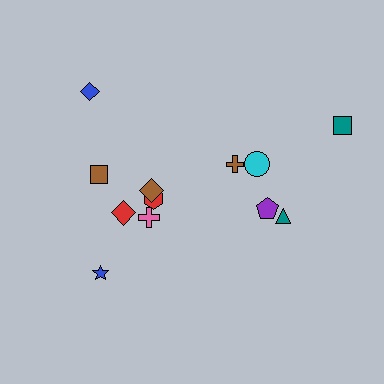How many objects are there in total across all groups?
There are 12 objects.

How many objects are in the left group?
There are 7 objects.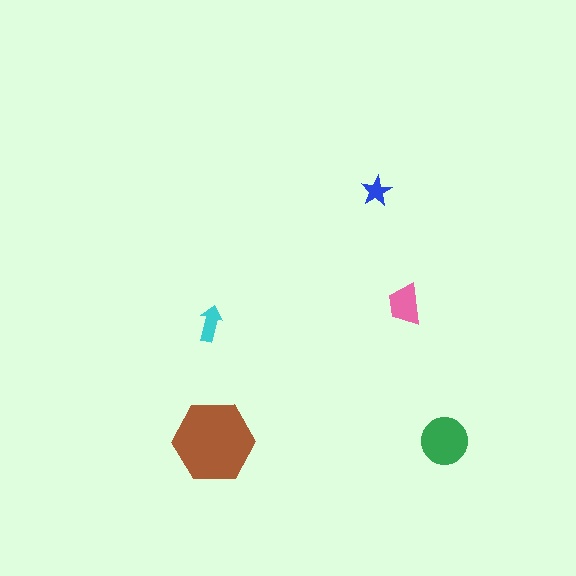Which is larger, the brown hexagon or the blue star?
The brown hexagon.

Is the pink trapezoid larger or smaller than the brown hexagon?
Smaller.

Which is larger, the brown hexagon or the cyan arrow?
The brown hexagon.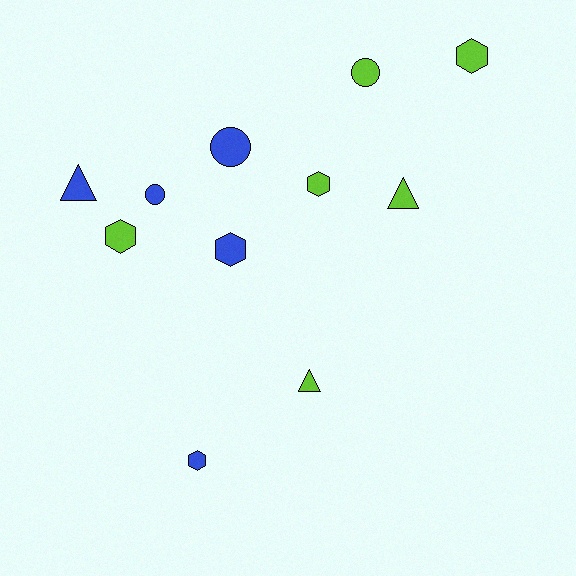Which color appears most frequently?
Lime, with 6 objects.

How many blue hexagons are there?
There are 2 blue hexagons.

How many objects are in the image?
There are 11 objects.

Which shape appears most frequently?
Hexagon, with 5 objects.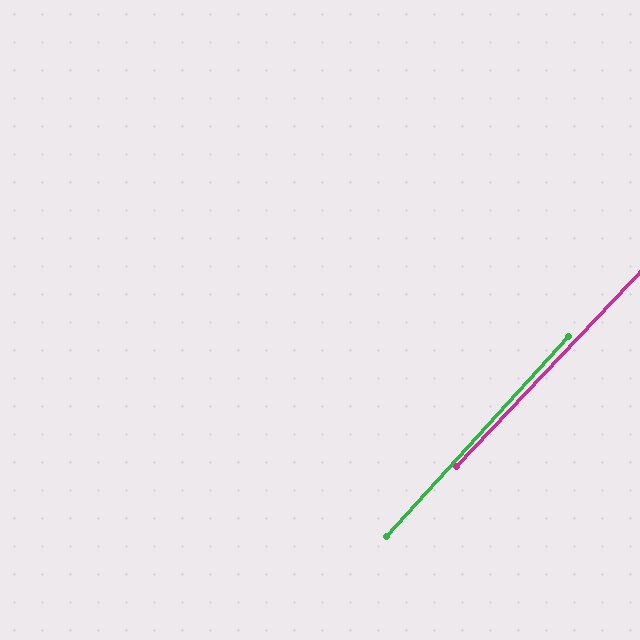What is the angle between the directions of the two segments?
Approximately 1 degree.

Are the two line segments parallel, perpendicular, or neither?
Parallel — their directions differ by only 1.1°.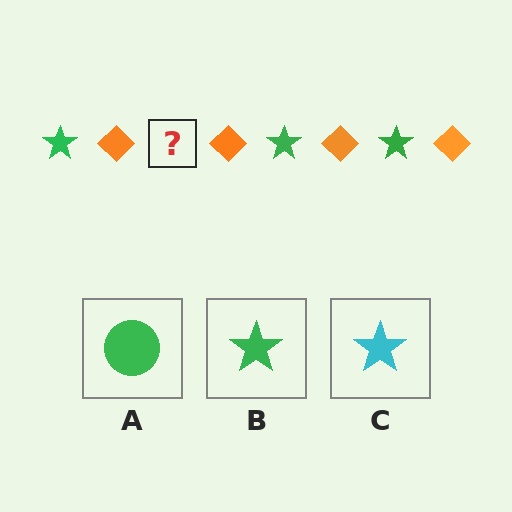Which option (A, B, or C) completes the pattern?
B.